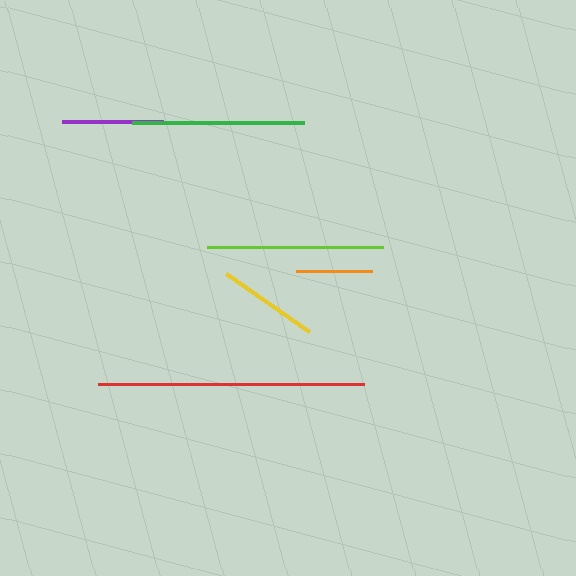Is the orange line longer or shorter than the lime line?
The lime line is longer than the orange line.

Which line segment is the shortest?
The orange line is the shortest at approximately 75 pixels.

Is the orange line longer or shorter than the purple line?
The purple line is longer than the orange line.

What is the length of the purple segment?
The purple segment is approximately 101 pixels long.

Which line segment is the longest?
The red line is the longest at approximately 266 pixels.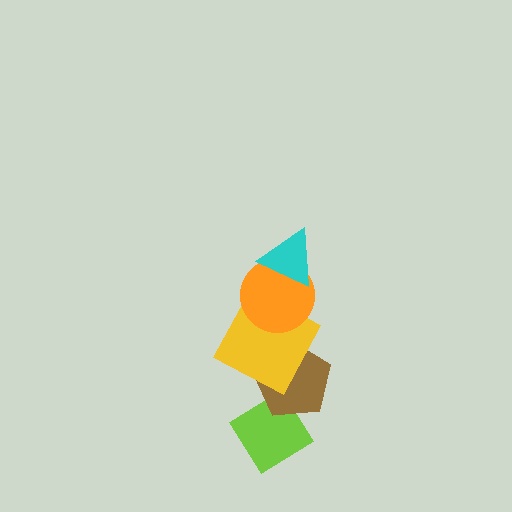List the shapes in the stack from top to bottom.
From top to bottom: the cyan triangle, the orange circle, the yellow square, the brown pentagon, the lime diamond.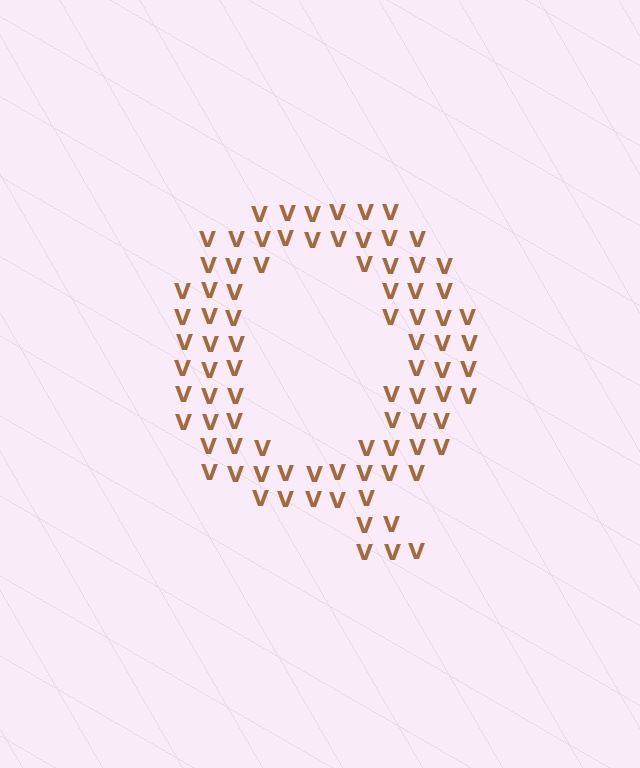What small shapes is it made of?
It is made of small letter V's.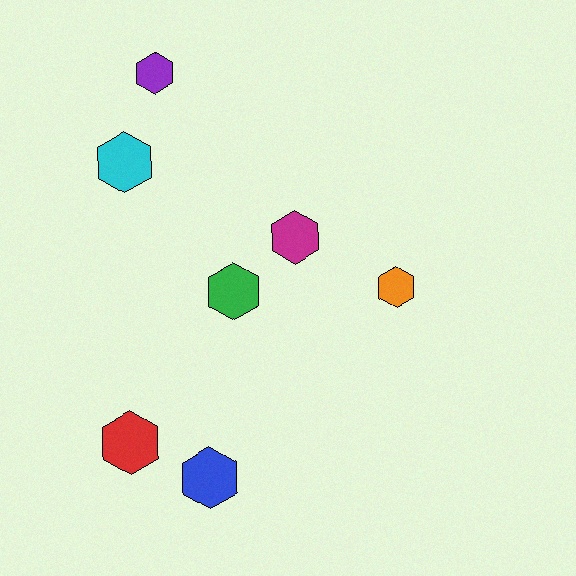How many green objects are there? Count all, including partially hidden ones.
There is 1 green object.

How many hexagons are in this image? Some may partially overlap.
There are 7 hexagons.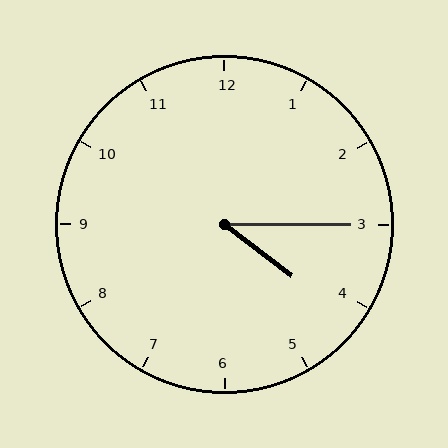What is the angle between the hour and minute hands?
Approximately 38 degrees.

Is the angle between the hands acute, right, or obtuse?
It is acute.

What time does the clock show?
4:15.